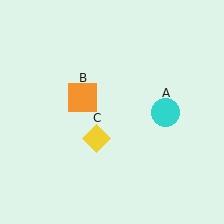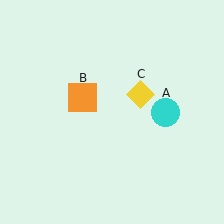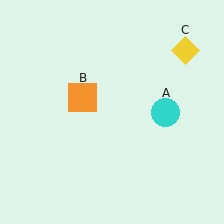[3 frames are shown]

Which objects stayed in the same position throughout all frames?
Cyan circle (object A) and orange square (object B) remained stationary.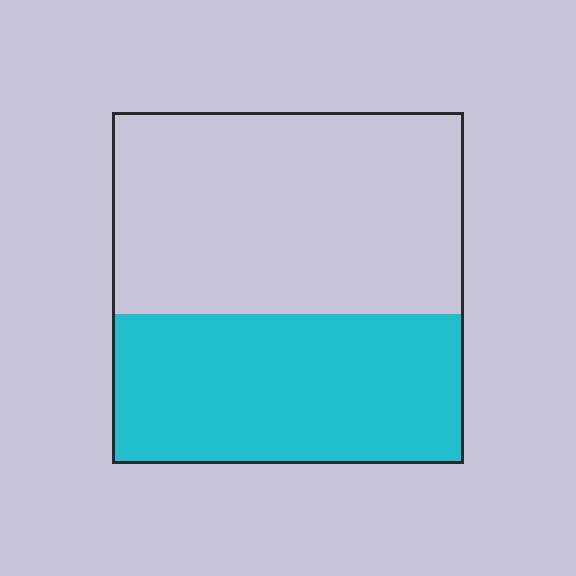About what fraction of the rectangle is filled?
About two fifths (2/5).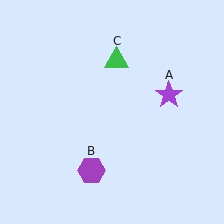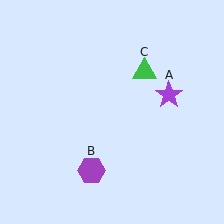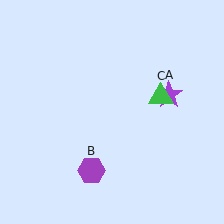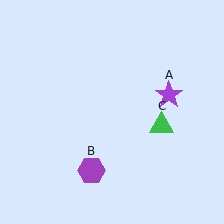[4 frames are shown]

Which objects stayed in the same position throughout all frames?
Purple star (object A) and purple hexagon (object B) remained stationary.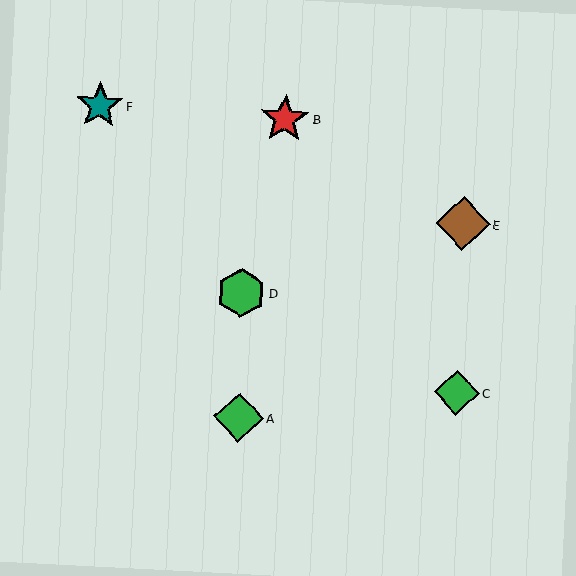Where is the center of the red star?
The center of the red star is at (285, 119).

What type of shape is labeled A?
Shape A is a green diamond.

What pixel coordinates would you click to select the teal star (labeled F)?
Click at (100, 105) to select the teal star F.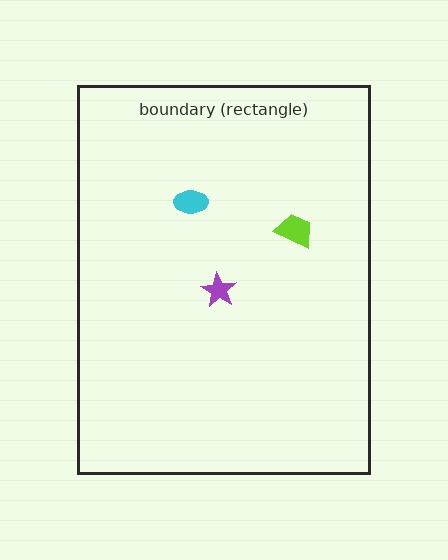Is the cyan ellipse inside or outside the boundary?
Inside.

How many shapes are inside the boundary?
3 inside, 0 outside.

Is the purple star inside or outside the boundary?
Inside.